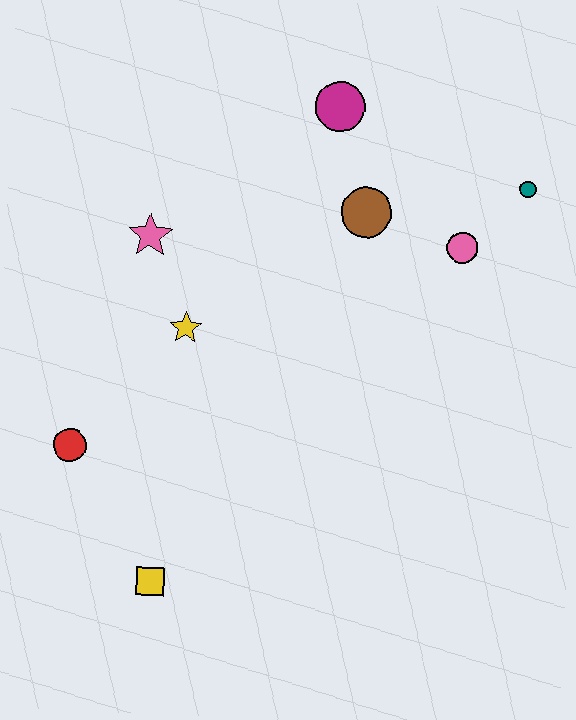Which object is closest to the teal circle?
The pink circle is closest to the teal circle.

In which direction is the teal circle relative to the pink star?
The teal circle is to the right of the pink star.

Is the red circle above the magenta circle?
No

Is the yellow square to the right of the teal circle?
No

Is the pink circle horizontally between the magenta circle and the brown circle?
No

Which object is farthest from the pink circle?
The yellow square is farthest from the pink circle.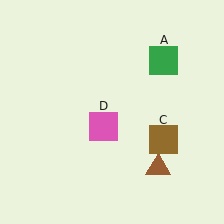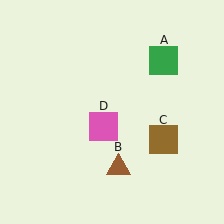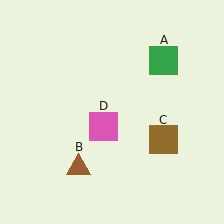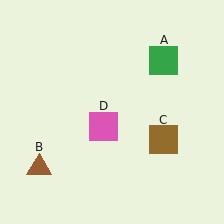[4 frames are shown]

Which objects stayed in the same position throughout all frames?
Green square (object A) and brown square (object C) and pink square (object D) remained stationary.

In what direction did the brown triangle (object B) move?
The brown triangle (object B) moved left.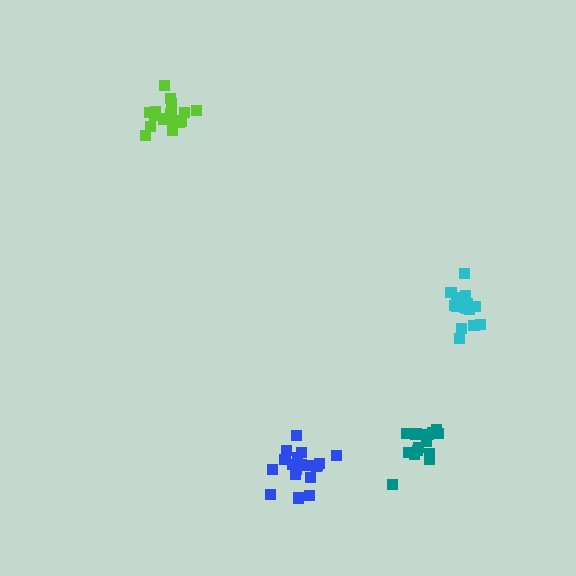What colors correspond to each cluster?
The clusters are colored: lime, cyan, teal, blue.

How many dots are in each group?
Group 1: 21 dots, Group 2: 17 dots, Group 3: 16 dots, Group 4: 19 dots (73 total).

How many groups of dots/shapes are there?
There are 4 groups.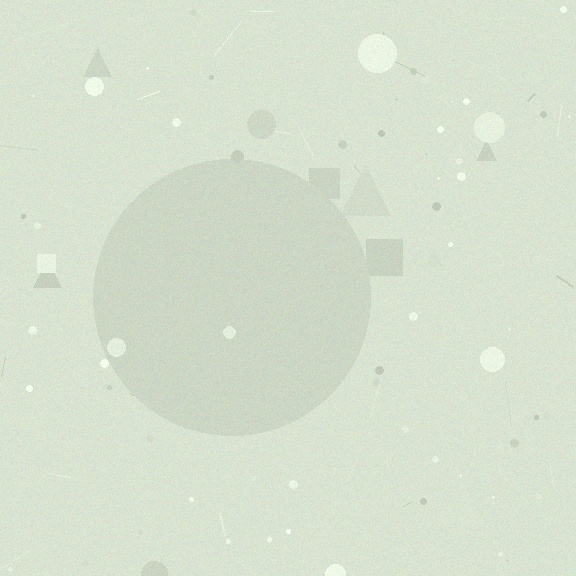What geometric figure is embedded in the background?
A circle is embedded in the background.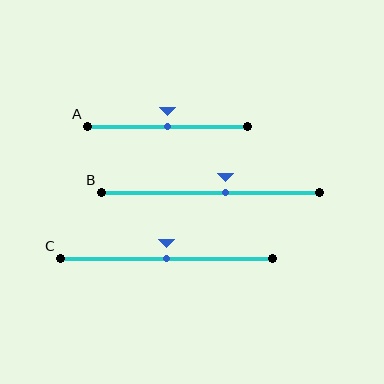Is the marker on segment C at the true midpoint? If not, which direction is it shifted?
Yes, the marker on segment C is at the true midpoint.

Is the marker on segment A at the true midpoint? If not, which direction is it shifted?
Yes, the marker on segment A is at the true midpoint.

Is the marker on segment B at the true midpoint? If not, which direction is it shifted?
No, the marker on segment B is shifted to the right by about 7% of the segment length.